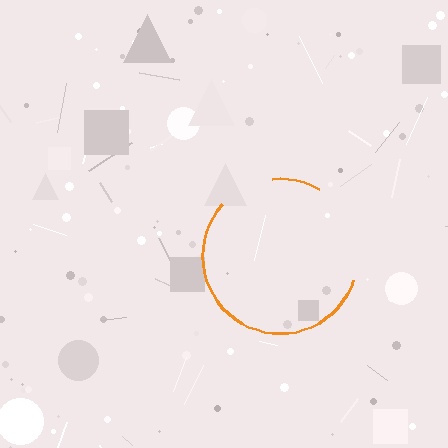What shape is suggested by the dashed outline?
The dashed outline suggests a circle.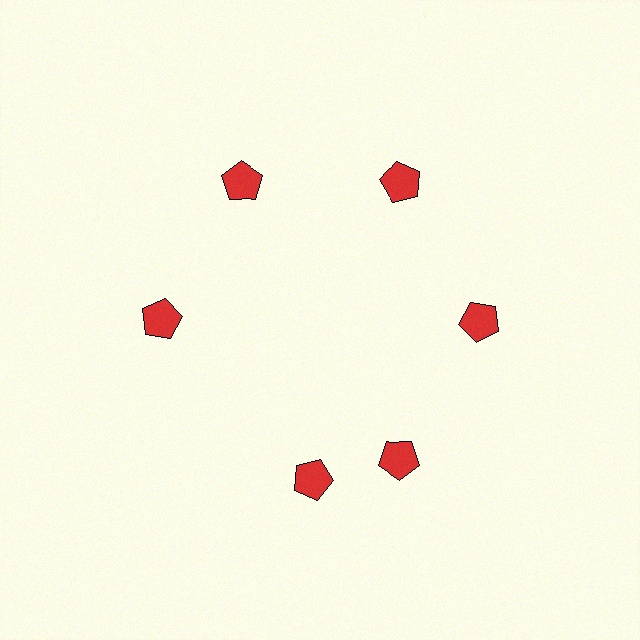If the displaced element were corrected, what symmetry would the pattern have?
It would have 6-fold rotational symmetry — the pattern would map onto itself every 60 degrees.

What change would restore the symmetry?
The symmetry would be restored by rotating it back into even spacing with its neighbors so that all 6 pentagons sit at equal angles and equal distance from the center.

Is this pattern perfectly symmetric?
No. The 6 red pentagons are arranged in a ring, but one element near the 7 o'clock position is rotated out of alignment along the ring, breaking the 6-fold rotational symmetry.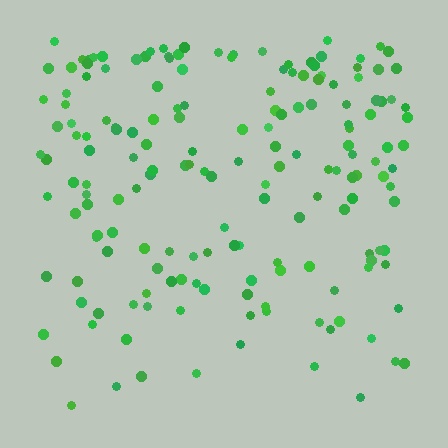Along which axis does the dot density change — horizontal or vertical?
Vertical.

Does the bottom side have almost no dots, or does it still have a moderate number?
Still a moderate number, just noticeably fewer than the top.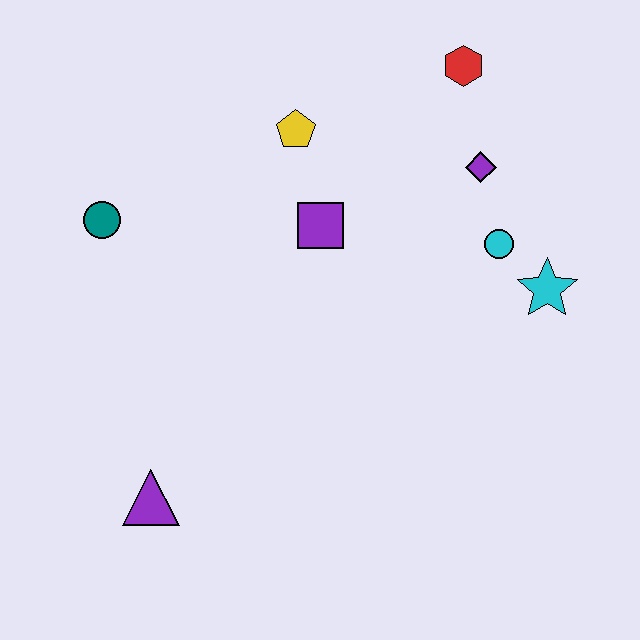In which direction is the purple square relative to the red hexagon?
The purple square is below the red hexagon.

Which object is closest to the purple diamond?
The cyan circle is closest to the purple diamond.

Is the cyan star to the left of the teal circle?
No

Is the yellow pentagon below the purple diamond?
No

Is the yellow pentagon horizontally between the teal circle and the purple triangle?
No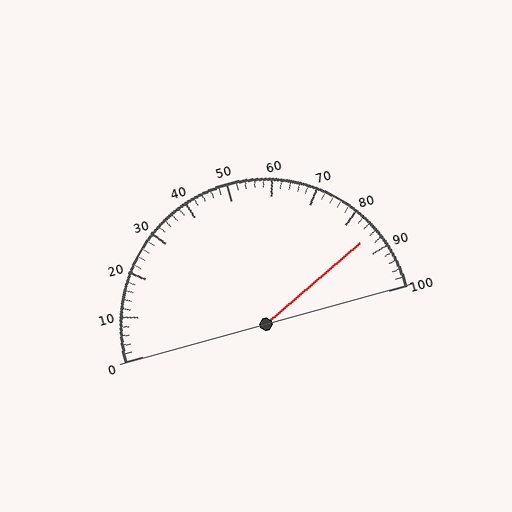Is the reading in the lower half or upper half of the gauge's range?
The reading is in the upper half of the range (0 to 100).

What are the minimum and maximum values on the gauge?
The gauge ranges from 0 to 100.